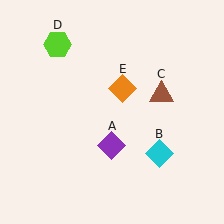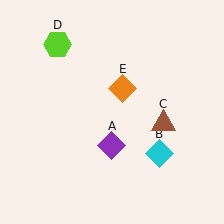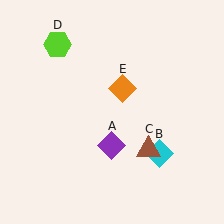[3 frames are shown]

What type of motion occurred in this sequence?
The brown triangle (object C) rotated clockwise around the center of the scene.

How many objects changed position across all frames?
1 object changed position: brown triangle (object C).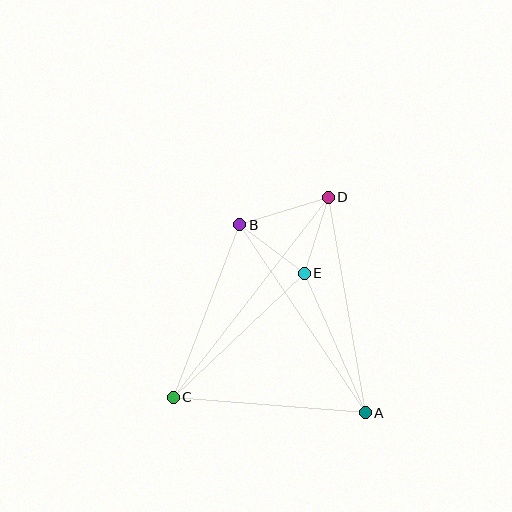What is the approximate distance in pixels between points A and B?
The distance between A and B is approximately 226 pixels.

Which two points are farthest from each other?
Points C and D are farthest from each other.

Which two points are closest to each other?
Points D and E are closest to each other.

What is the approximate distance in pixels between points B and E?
The distance between B and E is approximately 81 pixels.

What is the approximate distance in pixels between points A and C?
The distance between A and C is approximately 192 pixels.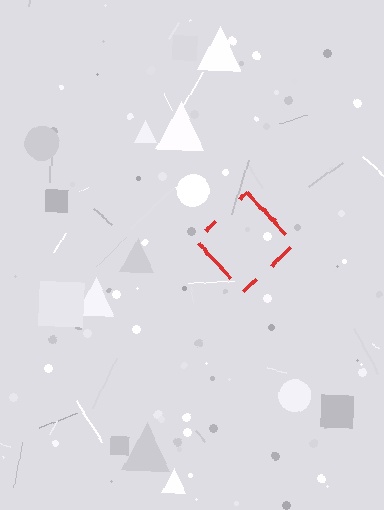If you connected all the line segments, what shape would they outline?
They would outline a diamond.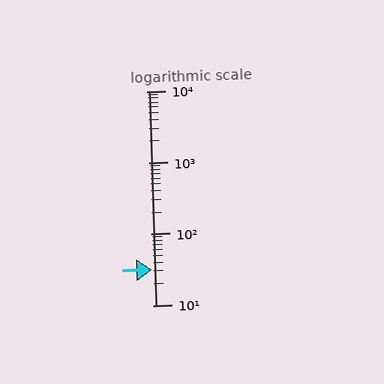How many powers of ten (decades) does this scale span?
The scale spans 3 decades, from 10 to 10000.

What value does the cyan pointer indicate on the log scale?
The pointer indicates approximately 31.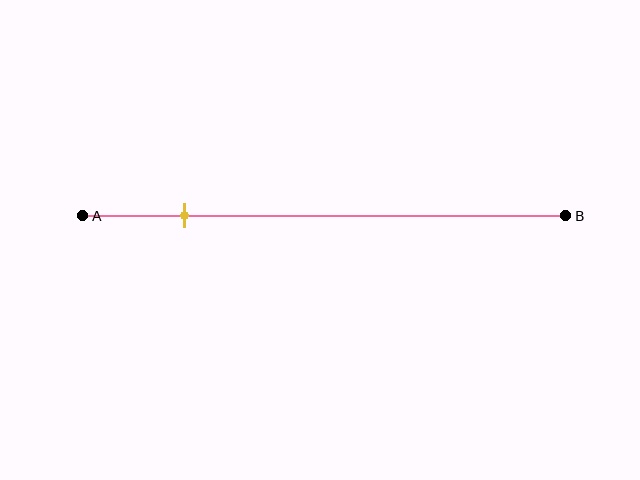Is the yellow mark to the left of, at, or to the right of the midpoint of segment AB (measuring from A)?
The yellow mark is to the left of the midpoint of segment AB.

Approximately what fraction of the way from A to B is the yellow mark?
The yellow mark is approximately 20% of the way from A to B.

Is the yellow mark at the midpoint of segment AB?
No, the mark is at about 20% from A, not at the 50% midpoint.